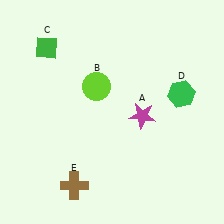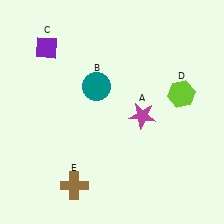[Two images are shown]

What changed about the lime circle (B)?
In Image 1, B is lime. In Image 2, it changed to teal.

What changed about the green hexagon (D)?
In Image 1, D is green. In Image 2, it changed to lime.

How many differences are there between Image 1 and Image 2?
There are 3 differences between the two images.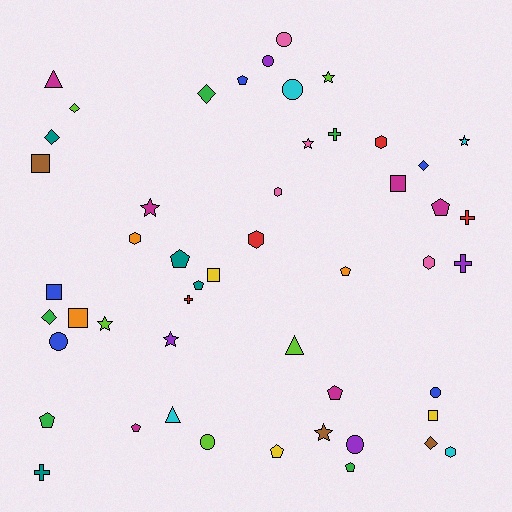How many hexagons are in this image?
There are 6 hexagons.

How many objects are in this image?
There are 50 objects.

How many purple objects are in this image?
There are 4 purple objects.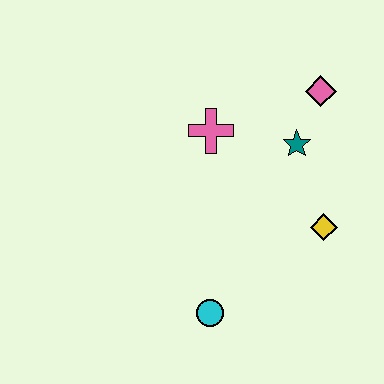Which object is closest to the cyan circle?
The yellow diamond is closest to the cyan circle.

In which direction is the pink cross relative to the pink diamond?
The pink cross is to the left of the pink diamond.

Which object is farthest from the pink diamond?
The cyan circle is farthest from the pink diamond.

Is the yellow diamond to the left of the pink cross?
No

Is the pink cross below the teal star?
No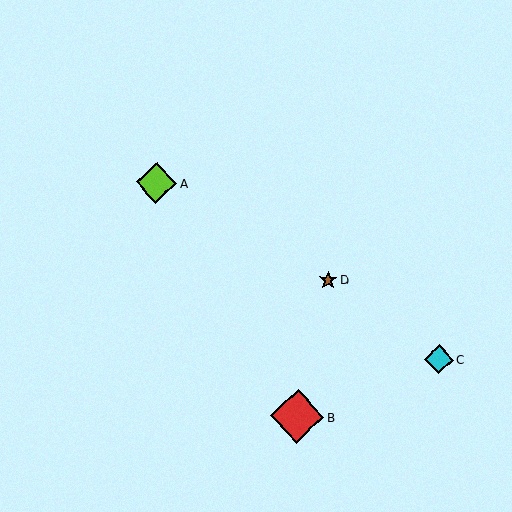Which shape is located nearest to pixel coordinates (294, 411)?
The red diamond (labeled B) at (297, 416) is nearest to that location.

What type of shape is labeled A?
Shape A is a lime diamond.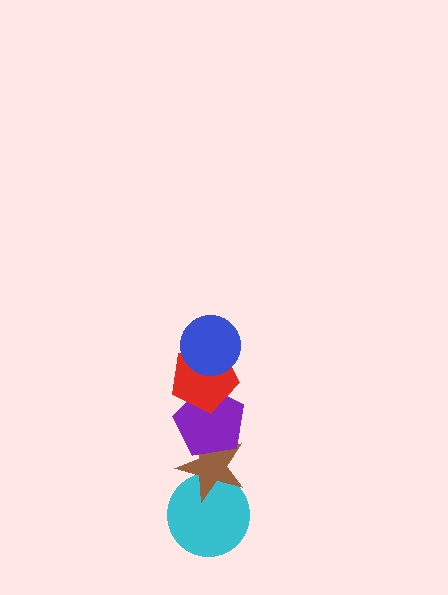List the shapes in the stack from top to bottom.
From top to bottom: the blue circle, the red pentagon, the purple pentagon, the brown star, the cyan circle.